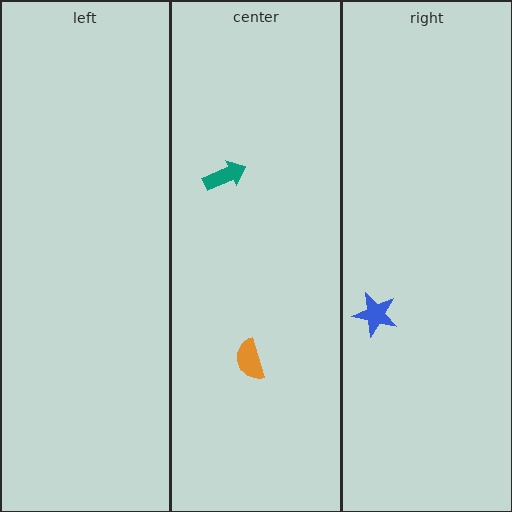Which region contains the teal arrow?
The center region.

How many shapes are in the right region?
1.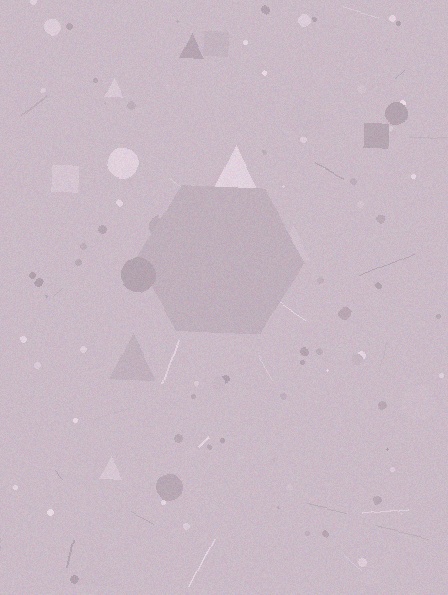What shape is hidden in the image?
A hexagon is hidden in the image.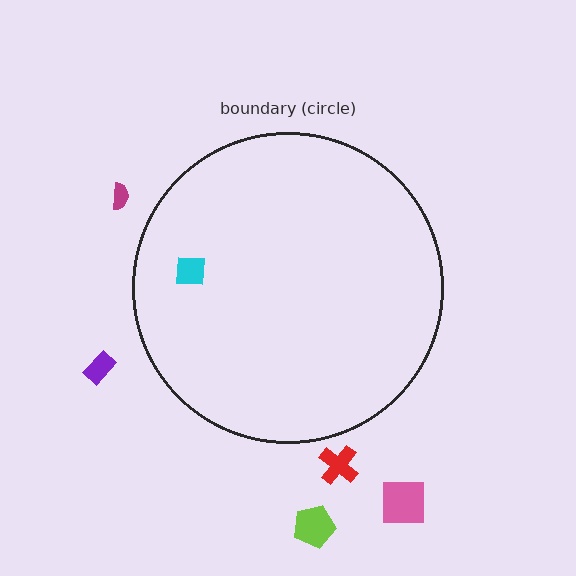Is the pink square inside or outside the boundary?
Outside.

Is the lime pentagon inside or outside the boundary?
Outside.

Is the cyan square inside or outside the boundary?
Inside.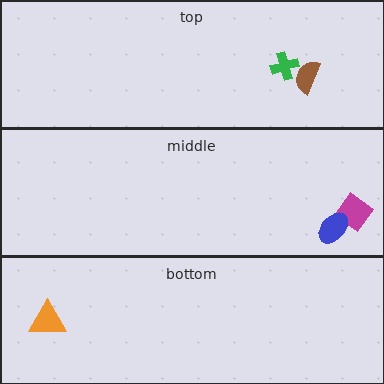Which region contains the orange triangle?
The bottom region.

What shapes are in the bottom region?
The orange triangle.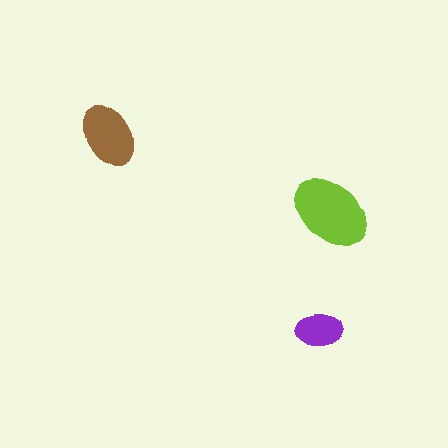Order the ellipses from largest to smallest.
the lime one, the brown one, the purple one.